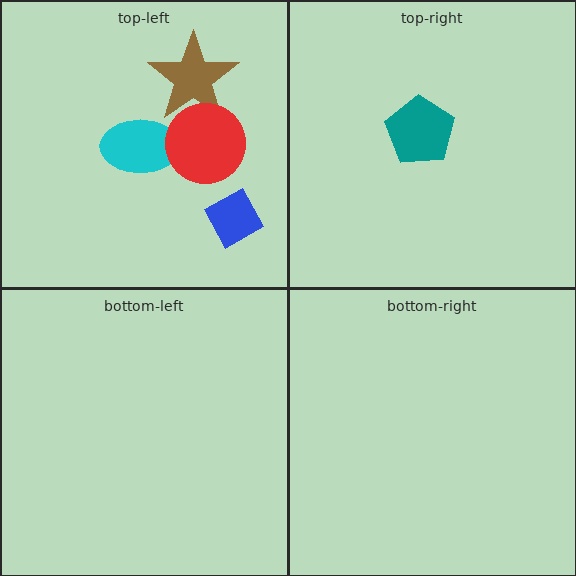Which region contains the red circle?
The top-left region.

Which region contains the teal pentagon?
The top-right region.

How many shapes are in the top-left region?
4.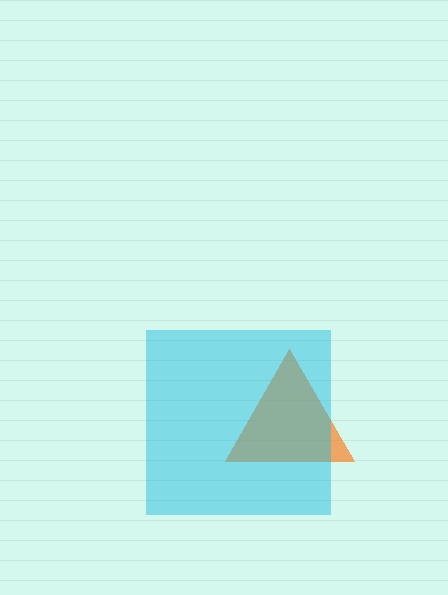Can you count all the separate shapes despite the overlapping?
Yes, there are 2 separate shapes.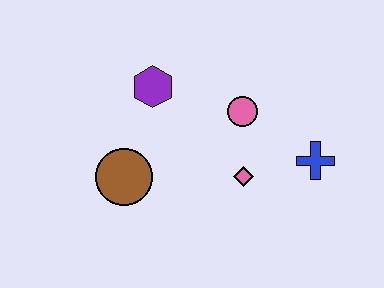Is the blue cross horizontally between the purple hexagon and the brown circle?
No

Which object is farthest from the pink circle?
The brown circle is farthest from the pink circle.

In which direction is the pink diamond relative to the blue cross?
The pink diamond is to the left of the blue cross.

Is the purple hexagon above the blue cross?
Yes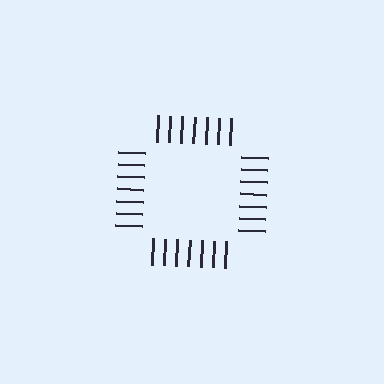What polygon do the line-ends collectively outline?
An illusory square — the line segments terminate on its edges but no continuous stroke is drawn.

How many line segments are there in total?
28 — 7 along each of the 4 edges.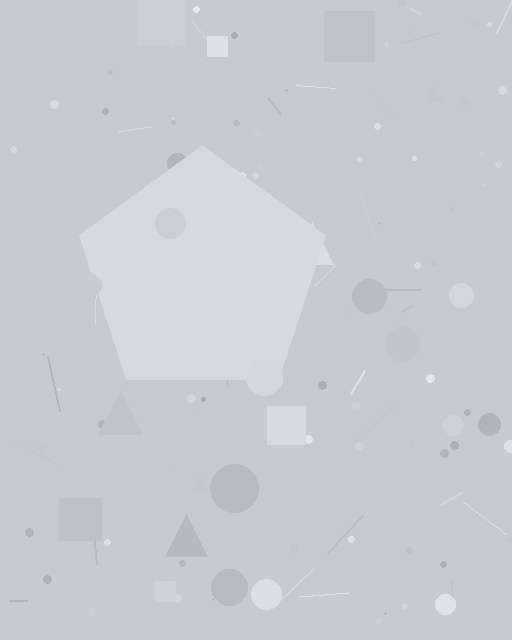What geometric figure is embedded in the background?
A pentagon is embedded in the background.